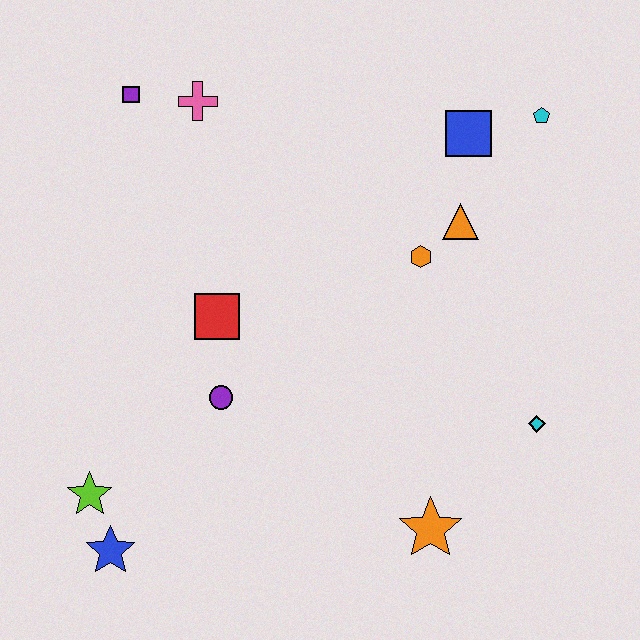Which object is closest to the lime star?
The blue star is closest to the lime star.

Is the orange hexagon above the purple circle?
Yes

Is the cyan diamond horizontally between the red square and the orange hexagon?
No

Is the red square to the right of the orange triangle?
No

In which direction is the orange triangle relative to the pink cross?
The orange triangle is to the right of the pink cross.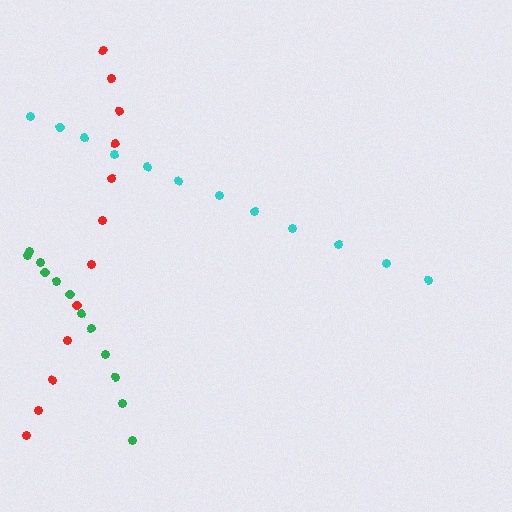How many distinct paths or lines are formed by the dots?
There are 3 distinct paths.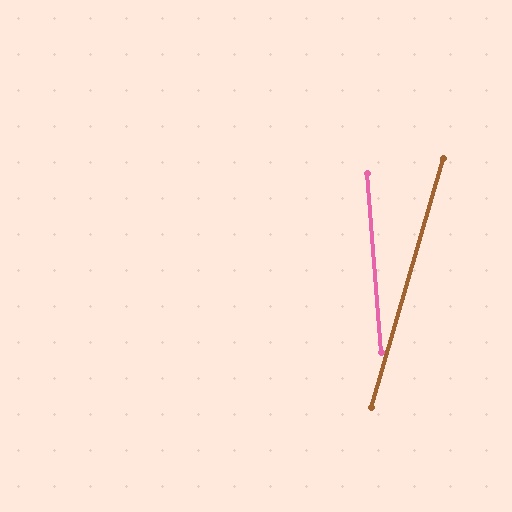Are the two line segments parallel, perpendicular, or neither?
Neither parallel nor perpendicular — they differ by about 21°.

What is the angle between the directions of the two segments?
Approximately 21 degrees.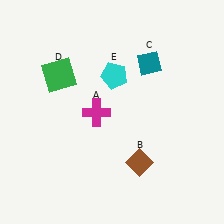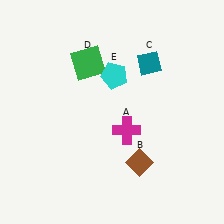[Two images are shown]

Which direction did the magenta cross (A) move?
The magenta cross (A) moved right.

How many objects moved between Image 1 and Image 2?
2 objects moved between the two images.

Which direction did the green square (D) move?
The green square (D) moved right.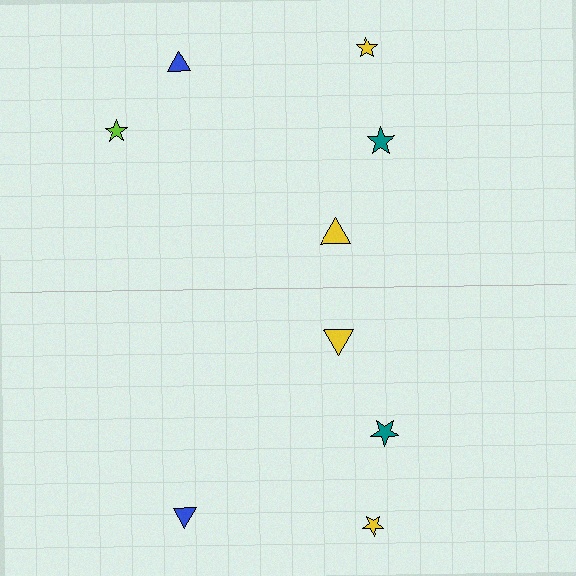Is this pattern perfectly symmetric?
No, the pattern is not perfectly symmetric. A lime star is missing from the bottom side.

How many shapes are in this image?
There are 9 shapes in this image.